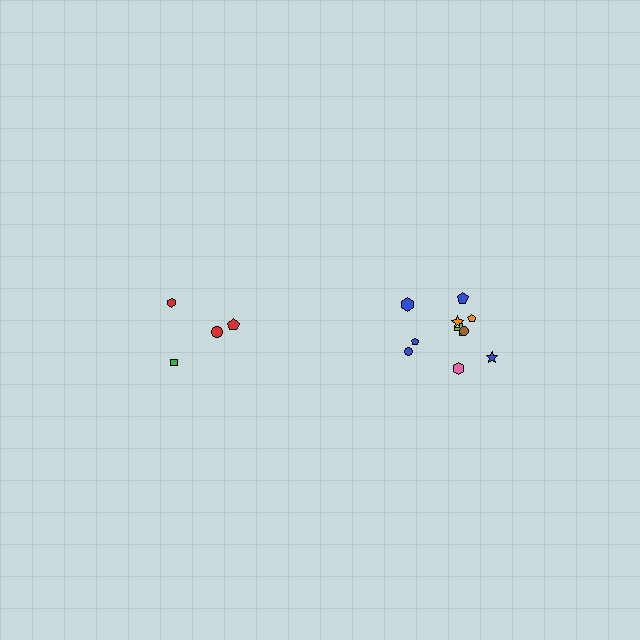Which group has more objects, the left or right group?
The right group.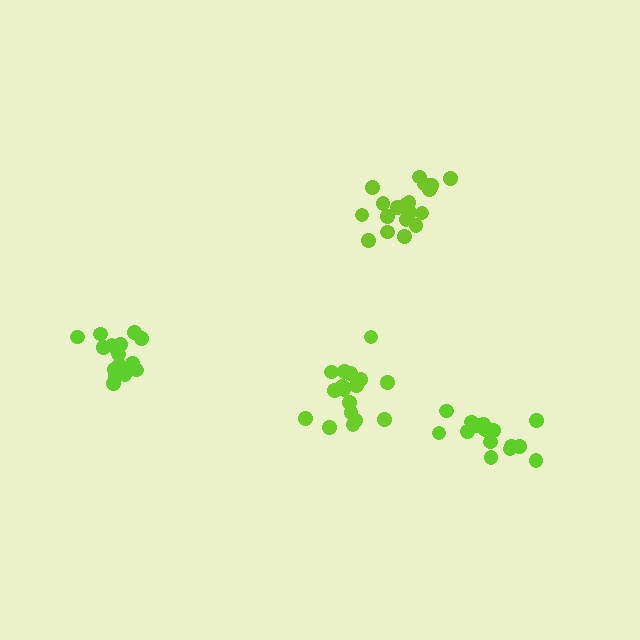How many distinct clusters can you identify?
There are 4 distinct clusters.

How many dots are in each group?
Group 1: 16 dots, Group 2: 17 dots, Group 3: 19 dots, Group 4: 16 dots (68 total).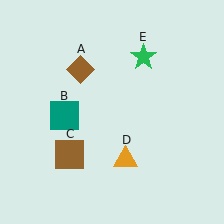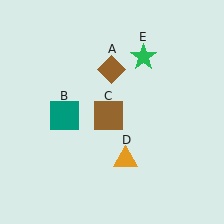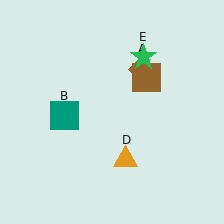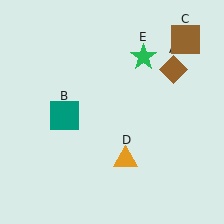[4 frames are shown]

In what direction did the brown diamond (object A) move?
The brown diamond (object A) moved right.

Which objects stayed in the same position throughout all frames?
Teal square (object B) and orange triangle (object D) and green star (object E) remained stationary.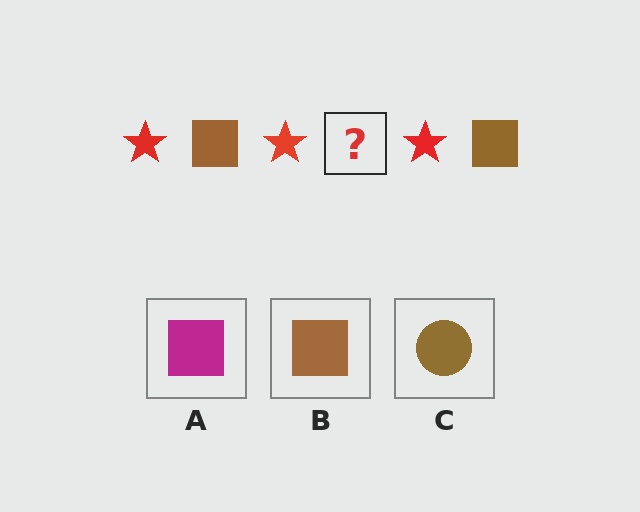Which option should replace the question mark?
Option B.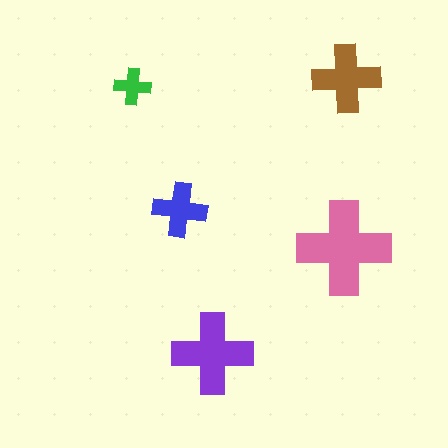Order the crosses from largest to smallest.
the pink one, the purple one, the brown one, the blue one, the green one.